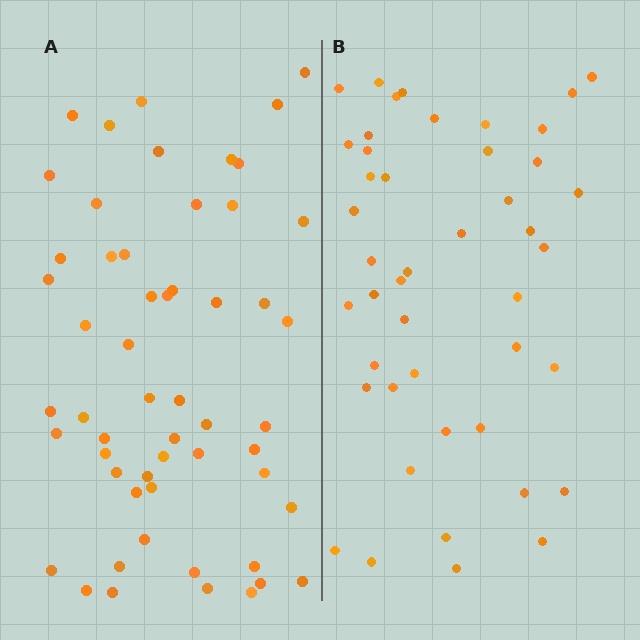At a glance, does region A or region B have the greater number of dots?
Region A (the left region) has more dots.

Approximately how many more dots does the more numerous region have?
Region A has roughly 10 or so more dots than region B.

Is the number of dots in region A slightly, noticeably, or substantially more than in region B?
Region A has only slightly more — the two regions are fairly close. The ratio is roughly 1.2 to 1.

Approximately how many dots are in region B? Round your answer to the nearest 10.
About 40 dots. (The exact count is 45, which rounds to 40.)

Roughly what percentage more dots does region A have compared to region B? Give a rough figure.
About 20% more.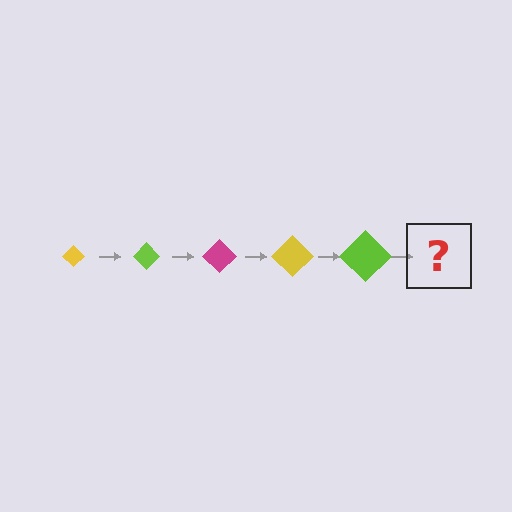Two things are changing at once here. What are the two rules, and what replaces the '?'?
The two rules are that the diamond grows larger each step and the color cycles through yellow, lime, and magenta. The '?' should be a magenta diamond, larger than the previous one.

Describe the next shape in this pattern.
It should be a magenta diamond, larger than the previous one.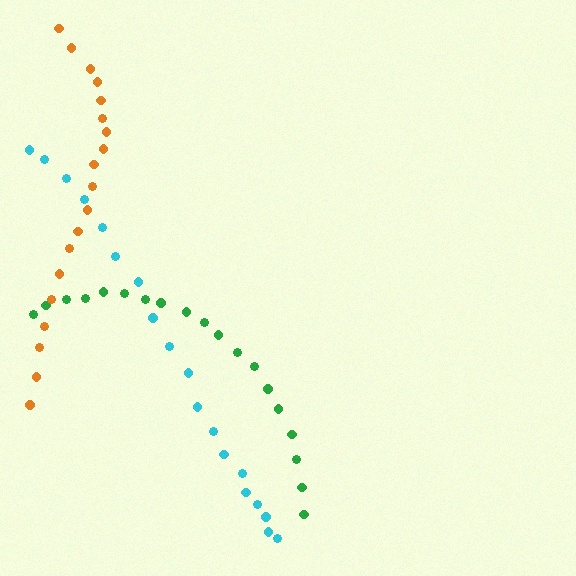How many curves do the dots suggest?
There are 3 distinct paths.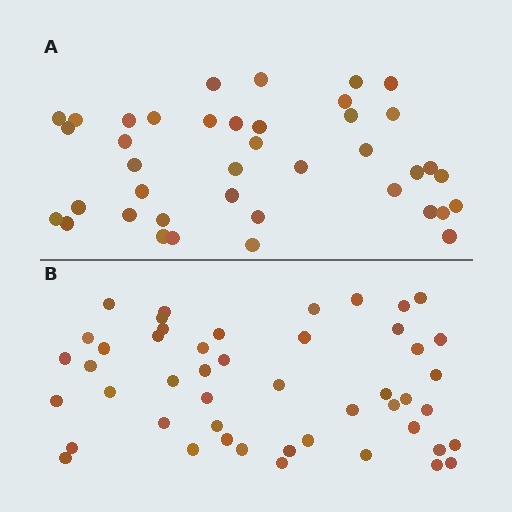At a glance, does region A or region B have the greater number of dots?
Region B (the bottom region) has more dots.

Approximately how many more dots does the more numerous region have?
Region B has roughly 8 or so more dots than region A.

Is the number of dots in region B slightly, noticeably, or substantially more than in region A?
Region B has only slightly more — the two regions are fairly close. The ratio is roughly 1.2 to 1.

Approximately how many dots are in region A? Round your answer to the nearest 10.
About 40 dots.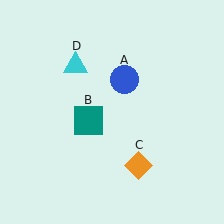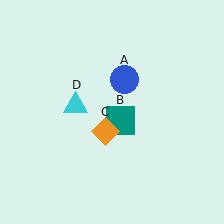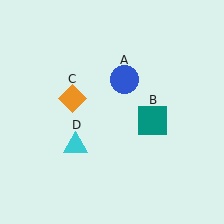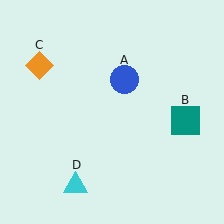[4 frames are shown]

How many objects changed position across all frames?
3 objects changed position: teal square (object B), orange diamond (object C), cyan triangle (object D).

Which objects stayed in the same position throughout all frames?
Blue circle (object A) remained stationary.